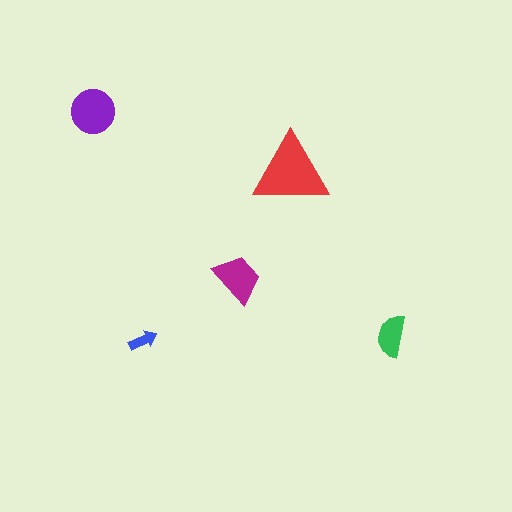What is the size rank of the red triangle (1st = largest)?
1st.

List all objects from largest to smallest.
The red triangle, the purple circle, the magenta trapezoid, the green semicircle, the blue arrow.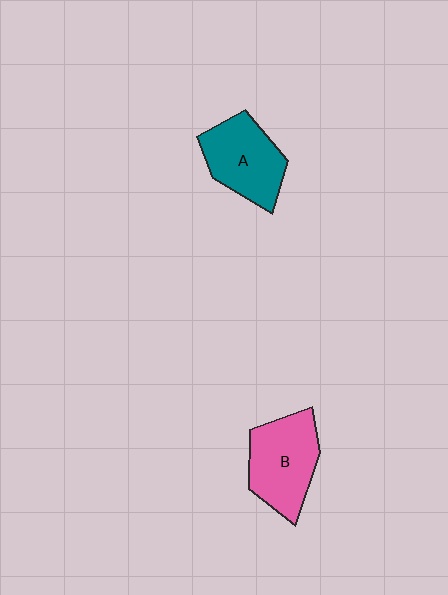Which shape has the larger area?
Shape B (pink).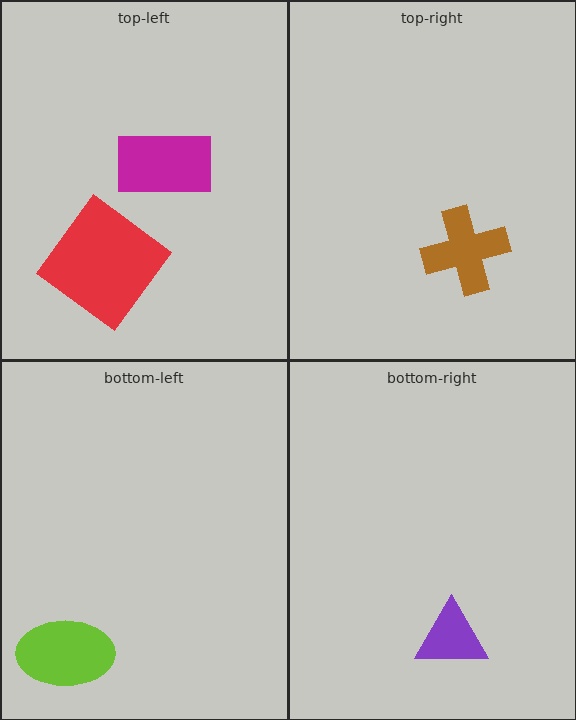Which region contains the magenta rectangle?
The top-left region.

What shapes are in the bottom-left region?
The lime ellipse.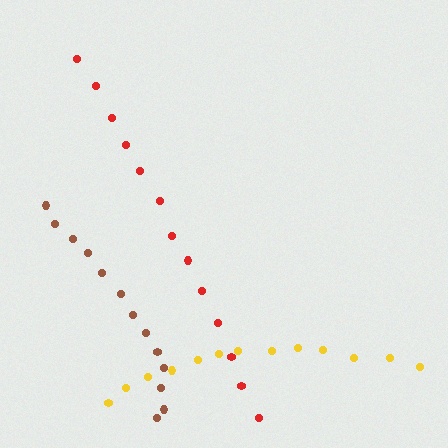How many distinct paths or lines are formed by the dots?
There are 3 distinct paths.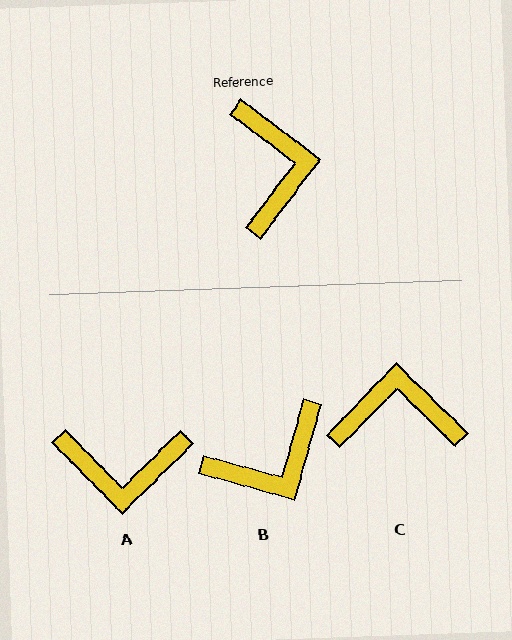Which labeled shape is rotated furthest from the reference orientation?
A, about 99 degrees away.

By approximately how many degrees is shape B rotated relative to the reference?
Approximately 69 degrees clockwise.